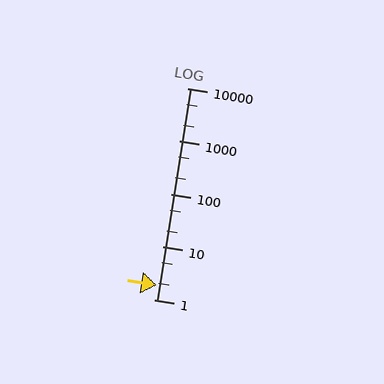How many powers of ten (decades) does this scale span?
The scale spans 4 decades, from 1 to 10000.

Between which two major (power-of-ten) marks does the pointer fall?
The pointer is between 1 and 10.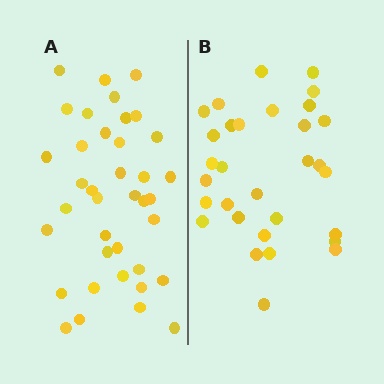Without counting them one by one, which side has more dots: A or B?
Region A (the left region) has more dots.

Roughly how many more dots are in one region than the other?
Region A has roughly 8 or so more dots than region B.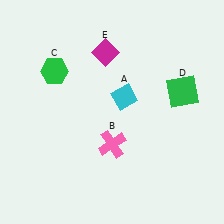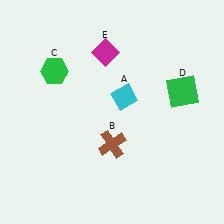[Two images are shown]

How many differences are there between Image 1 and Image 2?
There is 1 difference between the two images.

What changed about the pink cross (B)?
In Image 1, B is pink. In Image 2, it changed to brown.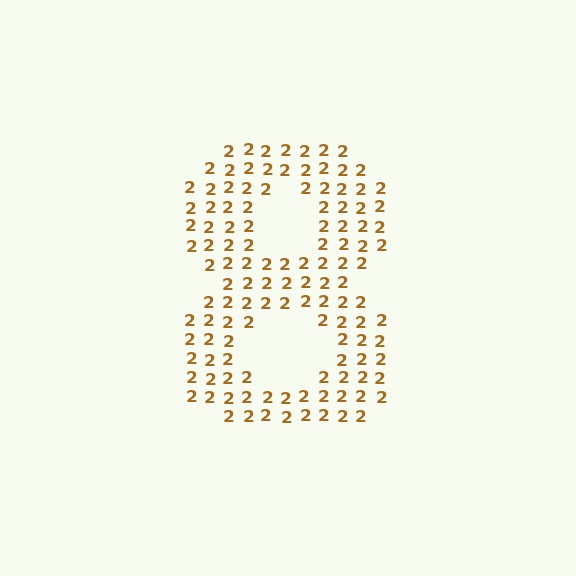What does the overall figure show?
The overall figure shows the digit 8.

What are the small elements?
The small elements are digit 2's.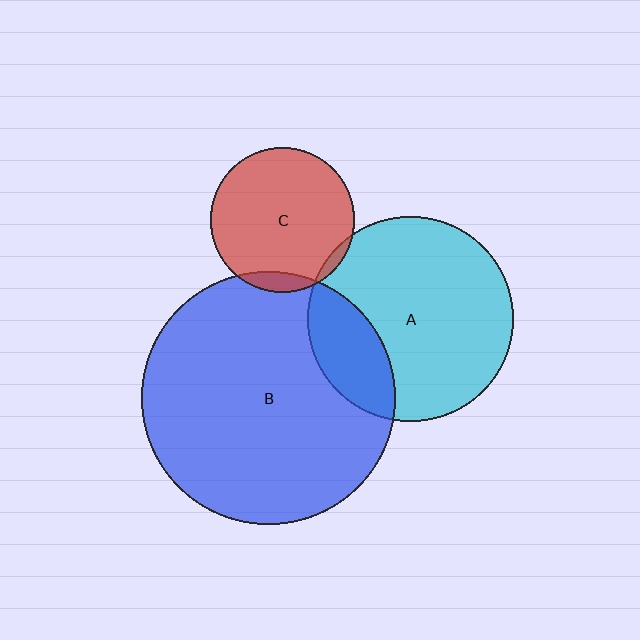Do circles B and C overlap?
Yes.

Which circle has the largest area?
Circle B (blue).